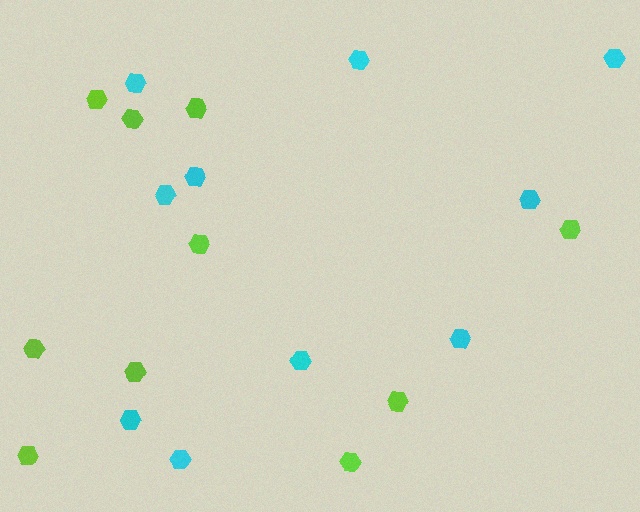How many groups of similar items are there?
There are 2 groups: one group of cyan hexagons (10) and one group of lime hexagons (10).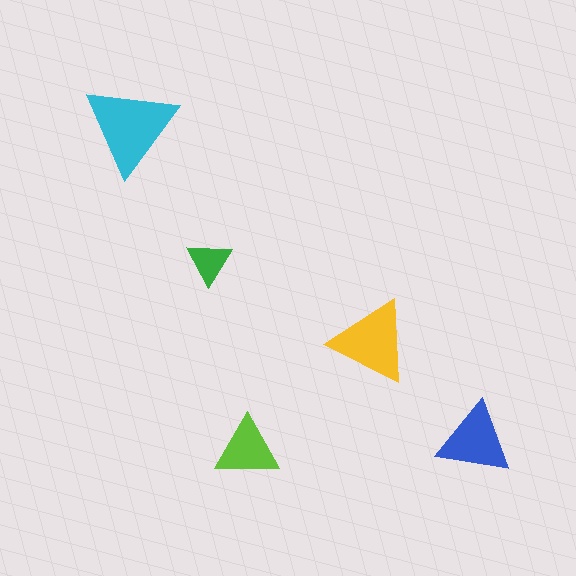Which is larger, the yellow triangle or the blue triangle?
The yellow one.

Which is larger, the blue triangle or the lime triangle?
The blue one.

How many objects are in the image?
There are 5 objects in the image.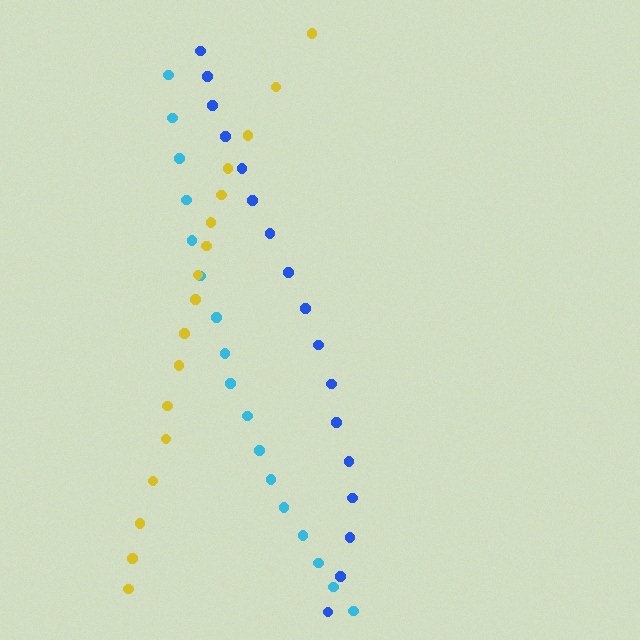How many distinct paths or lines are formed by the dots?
There are 3 distinct paths.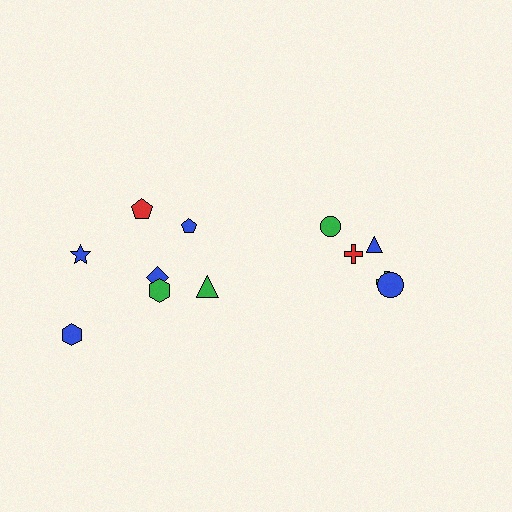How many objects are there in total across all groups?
There are 12 objects.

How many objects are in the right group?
There are 5 objects.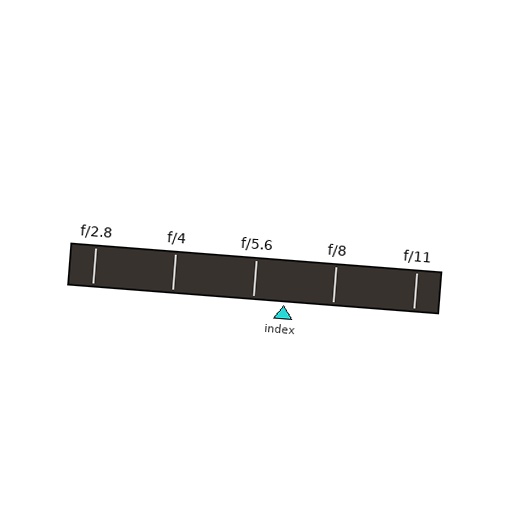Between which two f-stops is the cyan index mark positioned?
The index mark is between f/5.6 and f/8.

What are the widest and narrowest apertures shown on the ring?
The widest aperture shown is f/2.8 and the narrowest is f/11.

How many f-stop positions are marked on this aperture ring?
There are 5 f-stop positions marked.